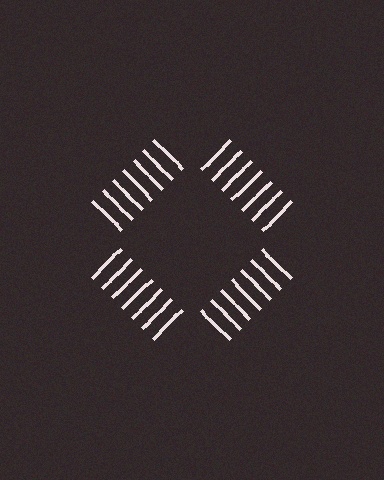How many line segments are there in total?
28 — 7 along each of the 4 edges.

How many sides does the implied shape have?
4 sides — the line-ends trace a square.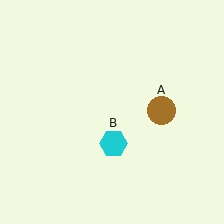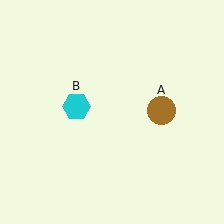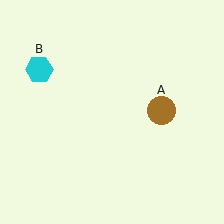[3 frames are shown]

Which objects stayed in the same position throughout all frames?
Brown circle (object A) remained stationary.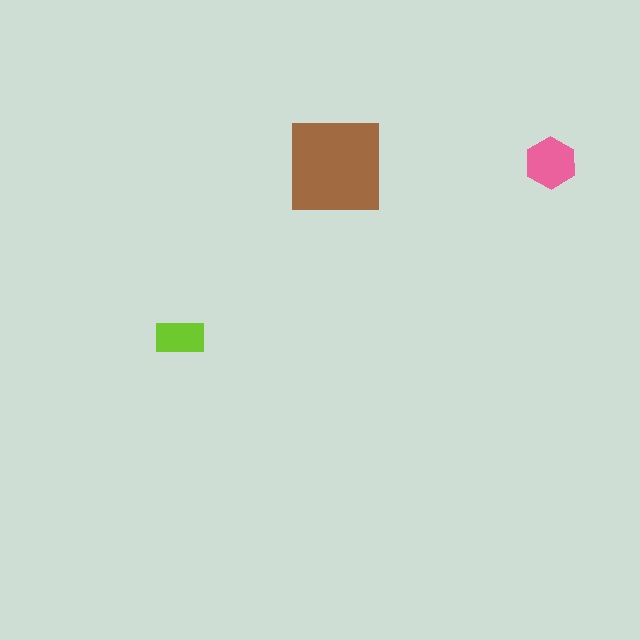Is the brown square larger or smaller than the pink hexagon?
Larger.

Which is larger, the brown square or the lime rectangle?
The brown square.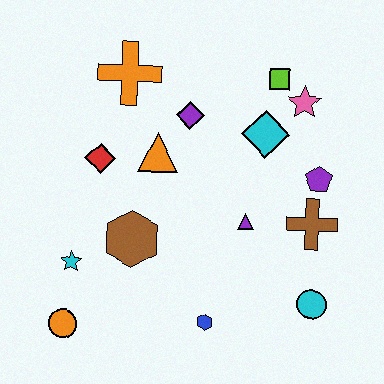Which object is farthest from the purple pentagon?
The orange circle is farthest from the purple pentagon.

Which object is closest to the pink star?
The lime square is closest to the pink star.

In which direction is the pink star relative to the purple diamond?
The pink star is to the right of the purple diamond.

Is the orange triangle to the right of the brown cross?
No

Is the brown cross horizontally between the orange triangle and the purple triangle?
No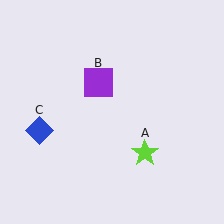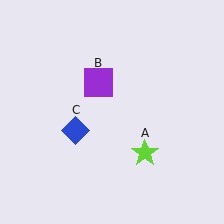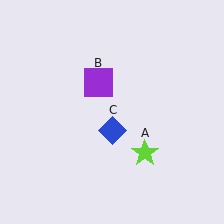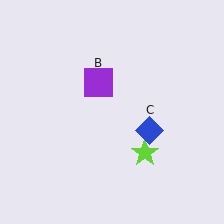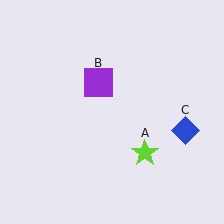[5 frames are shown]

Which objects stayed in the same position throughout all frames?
Lime star (object A) and purple square (object B) remained stationary.